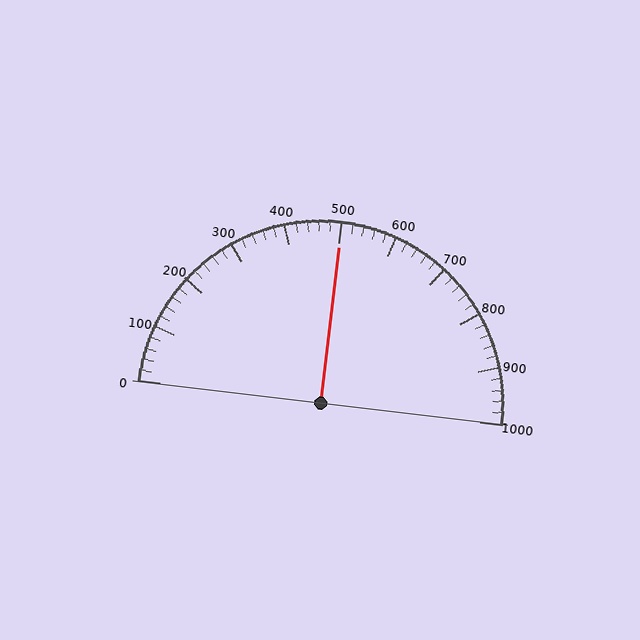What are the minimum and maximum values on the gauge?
The gauge ranges from 0 to 1000.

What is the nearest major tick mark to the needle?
The nearest major tick mark is 500.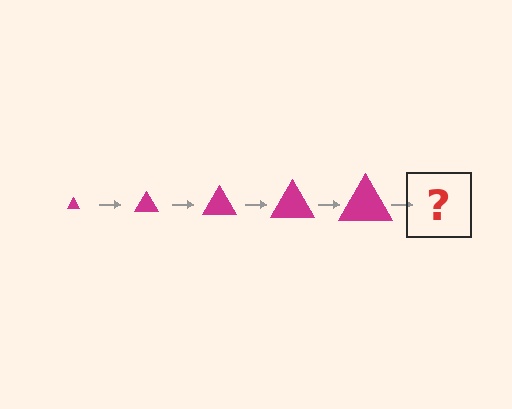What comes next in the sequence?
The next element should be a magenta triangle, larger than the previous one.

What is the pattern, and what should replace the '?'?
The pattern is that the triangle gets progressively larger each step. The '?' should be a magenta triangle, larger than the previous one.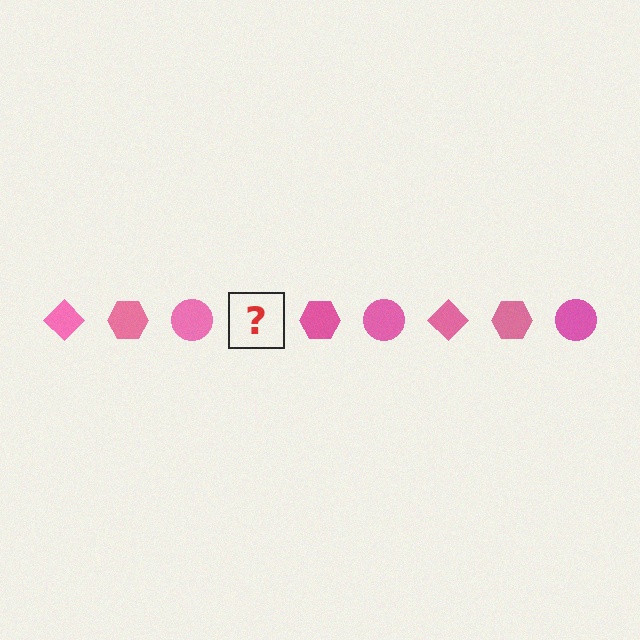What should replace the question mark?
The question mark should be replaced with a pink diamond.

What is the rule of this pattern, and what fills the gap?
The rule is that the pattern cycles through diamond, hexagon, circle shapes in pink. The gap should be filled with a pink diamond.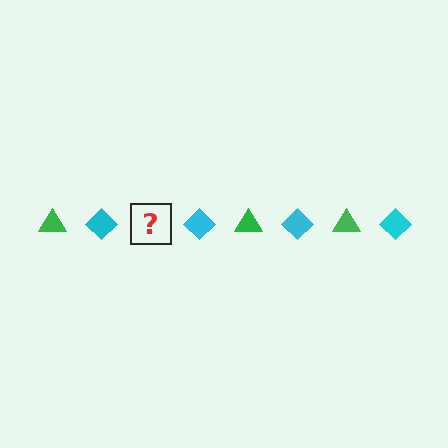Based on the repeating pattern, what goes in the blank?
The blank should be a green triangle.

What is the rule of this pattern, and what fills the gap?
The rule is that the pattern alternates between green triangle and cyan diamond. The gap should be filled with a green triangle.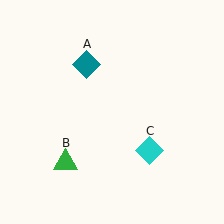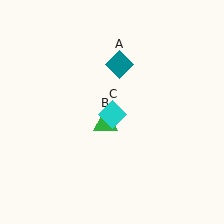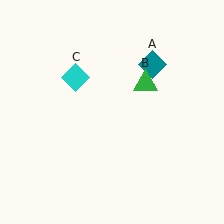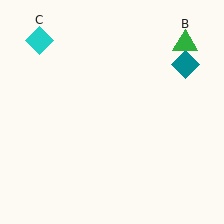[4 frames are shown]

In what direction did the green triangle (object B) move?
The green triangle (object B) moved up and to the right.